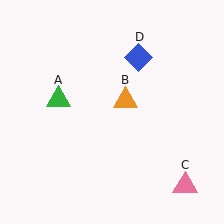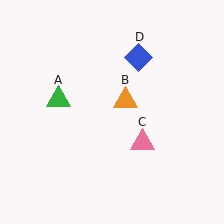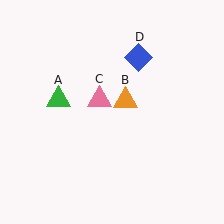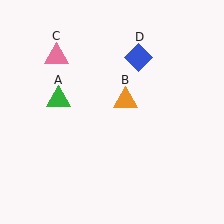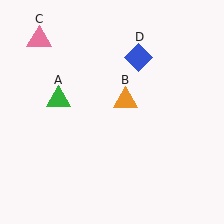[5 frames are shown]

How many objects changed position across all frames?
1 object changed position: pink triangle (object C).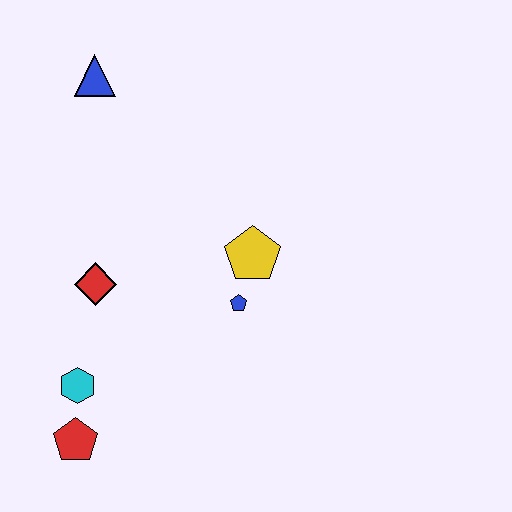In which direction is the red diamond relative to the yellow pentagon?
The red diamond is to the left of the yellow pentagon.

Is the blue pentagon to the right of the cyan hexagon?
Yes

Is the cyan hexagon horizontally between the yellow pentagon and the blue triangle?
No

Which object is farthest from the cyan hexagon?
The blue triangle is farthest from the cyan hexagon.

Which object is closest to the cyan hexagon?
The red pentagon is closest to the cyan hexagon.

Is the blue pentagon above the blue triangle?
No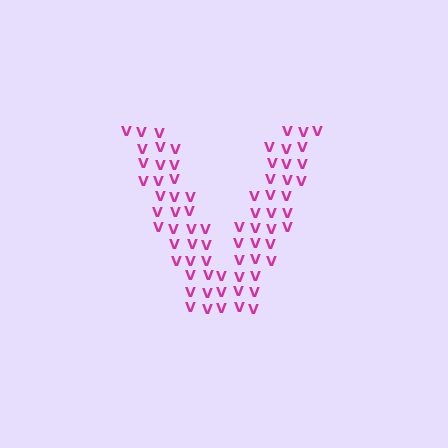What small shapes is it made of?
It is made of small letter V's.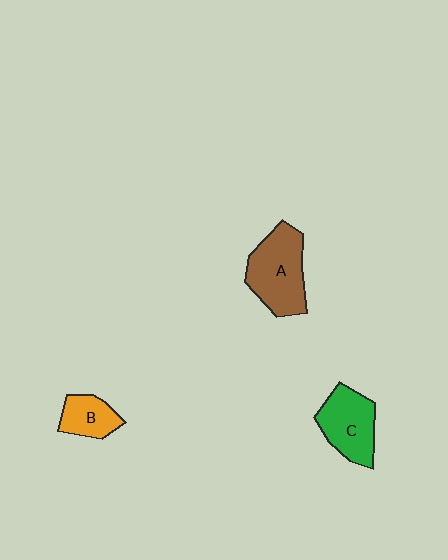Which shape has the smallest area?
Shape B (orange).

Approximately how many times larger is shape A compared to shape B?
Approximately 2.0 times.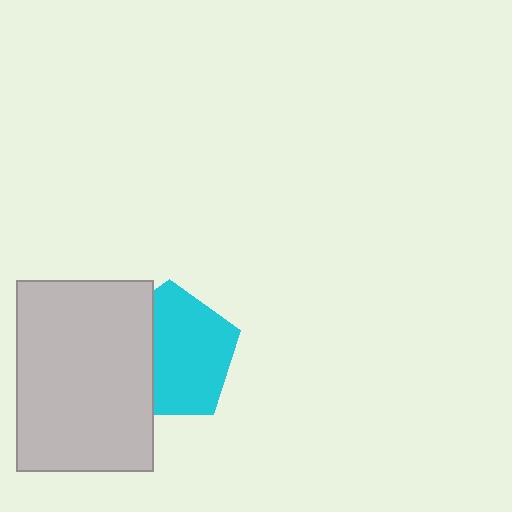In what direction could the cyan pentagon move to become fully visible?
The cyan pentagon could move right. That would shift it out from behind the light gray rectangle entirely.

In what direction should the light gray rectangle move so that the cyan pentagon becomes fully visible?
The light gray rectangle should move left. That is the shortest direction to clear the overlap and leave the cyan pentagon fully visible.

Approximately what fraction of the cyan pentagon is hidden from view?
Roughly 34% of the cyan pentagon is hidden behind the light gray rectangle.